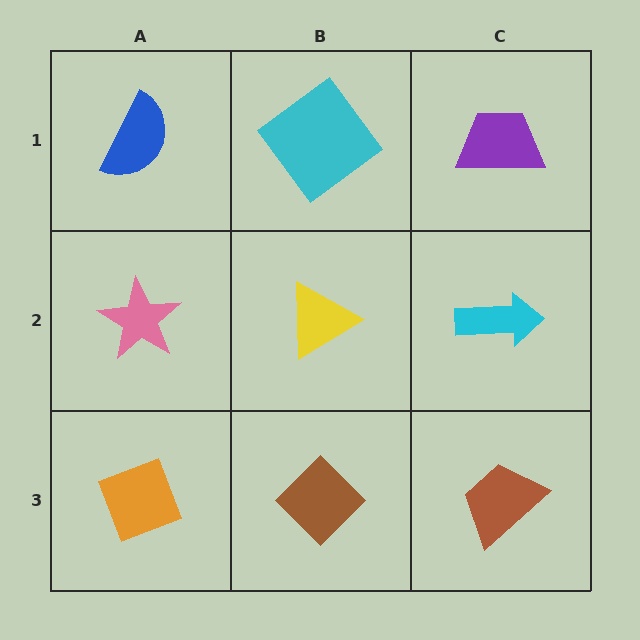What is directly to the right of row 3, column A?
A brown diamond.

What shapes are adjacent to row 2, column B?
A cyan diamond (row 1, column B), a brown diamond (row 3, column B), a pink star (row 2, column A), a cyan arrow (row 2, column C).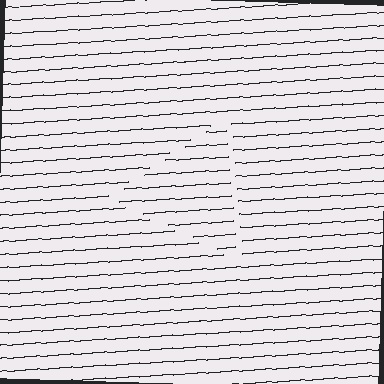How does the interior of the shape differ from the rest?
The interior of the shape contains the same grating, shifted by half a period — the contour is defined by the phase discontinuity where line-ends from the inner and outer gratings abut.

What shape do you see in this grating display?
An illusory triangle. The interior of the shape contains the same grating, shifted by half a period — the contour is defined by the phase discontinuity where line-ends from the inner and outer gratings abut.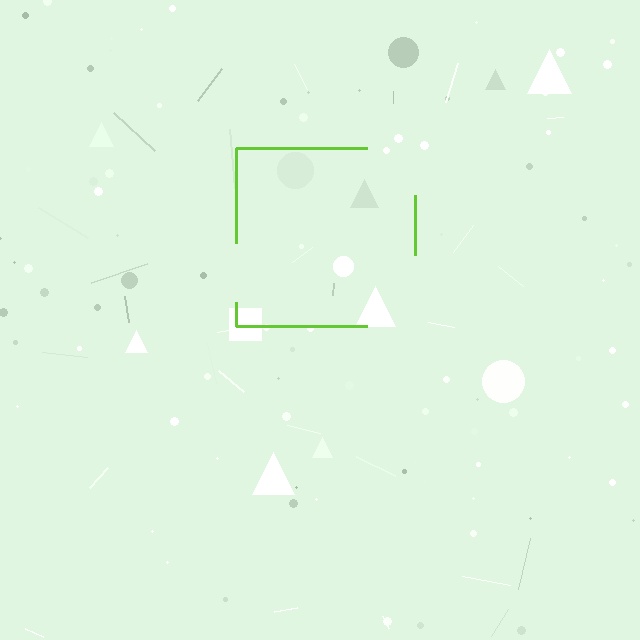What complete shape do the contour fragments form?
The contour fragments form a square.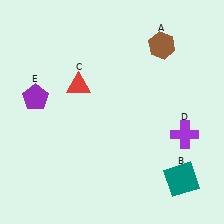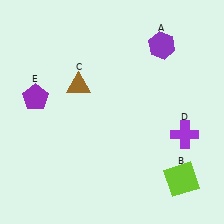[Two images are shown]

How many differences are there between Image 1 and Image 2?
There are 3 differences between the two images.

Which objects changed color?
A changed from brown to purple. B changed from teal to lime. C changed from red to brown.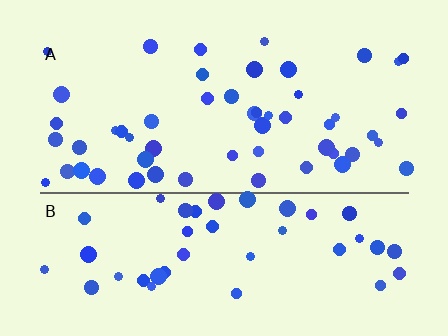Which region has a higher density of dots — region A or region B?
A (the top).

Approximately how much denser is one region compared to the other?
Approximately 1.2× — region A over region B.